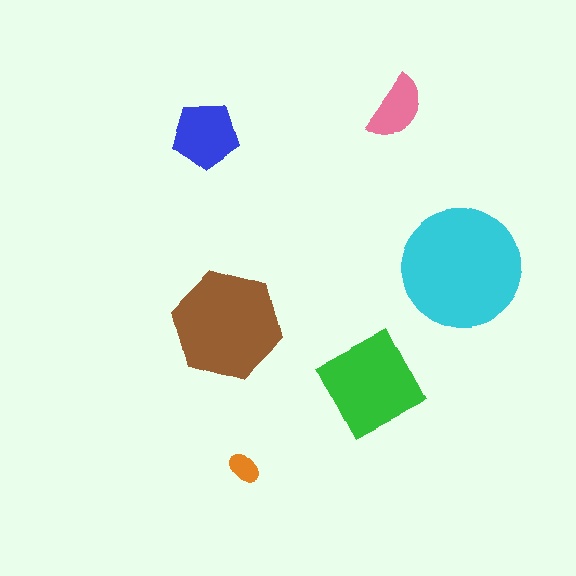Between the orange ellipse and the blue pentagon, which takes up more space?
The blue pentagon.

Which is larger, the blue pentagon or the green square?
The green square.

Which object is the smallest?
The orange ellipse.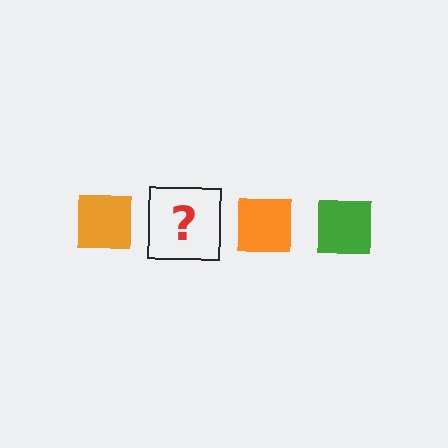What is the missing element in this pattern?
The missing element is a green square.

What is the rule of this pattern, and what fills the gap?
The rule is that the pattern cycles through orange, green squares. The gap should be filled with a green square.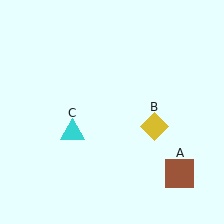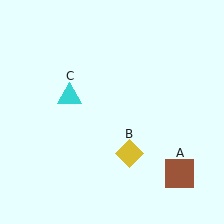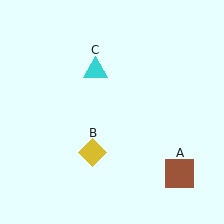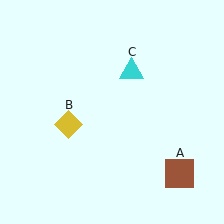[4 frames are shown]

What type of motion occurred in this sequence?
The yellow diamond (object B), cyan triangle (object C) rotated clockwise around the center of the scene.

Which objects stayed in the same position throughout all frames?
Brown square (object A) remained stationary.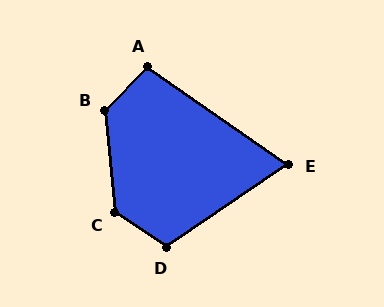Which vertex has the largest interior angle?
B, at approximately 130 degrees.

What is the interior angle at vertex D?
Approximately 112 degrees (obtuse).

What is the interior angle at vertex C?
Approximately 130 degrees (obtuse).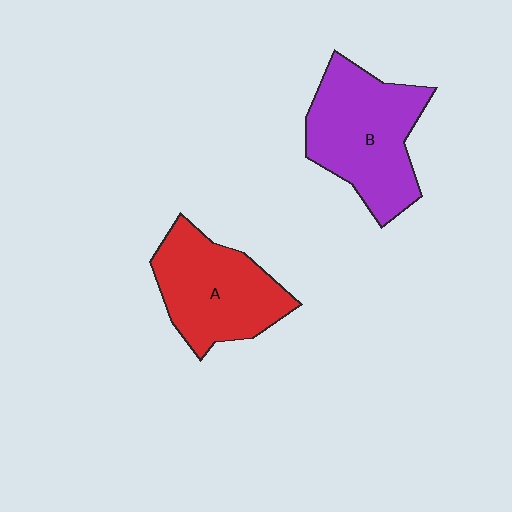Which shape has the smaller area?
Shape A (red).